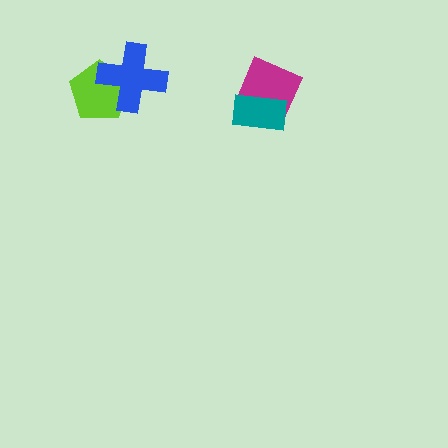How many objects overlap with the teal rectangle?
1 object overlaps with the teal rectangle.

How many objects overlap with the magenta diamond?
1 object overlaps with the magenta diamond.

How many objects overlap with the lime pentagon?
1 object overlaps with the lime pentagon.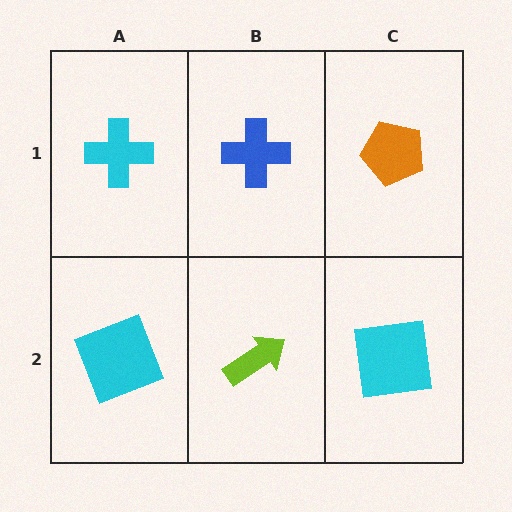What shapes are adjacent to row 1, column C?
A cyan square (row 2, column C), a blue cross (row 1, column B).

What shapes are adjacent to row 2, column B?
A blue cross (row 1, column B), a cyan square (row 2, column A), a cyan square (row 2, column C).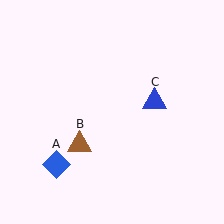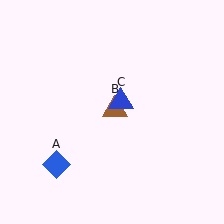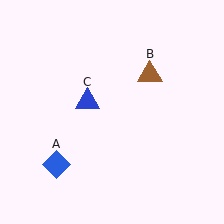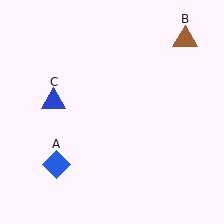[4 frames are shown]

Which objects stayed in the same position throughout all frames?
Blue diamond (object A) remained stationary.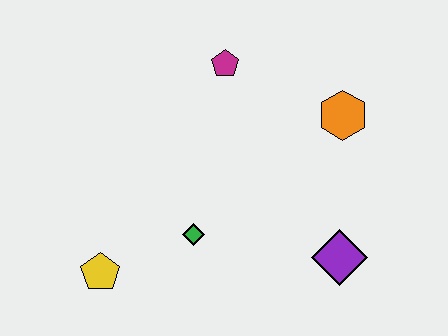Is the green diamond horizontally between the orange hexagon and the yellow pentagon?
Yes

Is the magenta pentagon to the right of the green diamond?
Yes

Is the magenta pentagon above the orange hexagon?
Yes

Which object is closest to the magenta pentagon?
The orange hexagon is closest to the magenta pentagon.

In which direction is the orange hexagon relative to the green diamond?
The orange hexagon is to the right of the green diamond.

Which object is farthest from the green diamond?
The orange hexagon is farthest from the green diamond.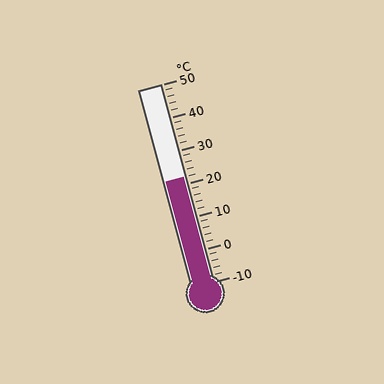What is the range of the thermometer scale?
The thermometer scale ranges from -10°C to 50°C.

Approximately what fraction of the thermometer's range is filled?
The thermometer is filled to approximately 55% of its range.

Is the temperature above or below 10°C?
The temperature is above 10°C.